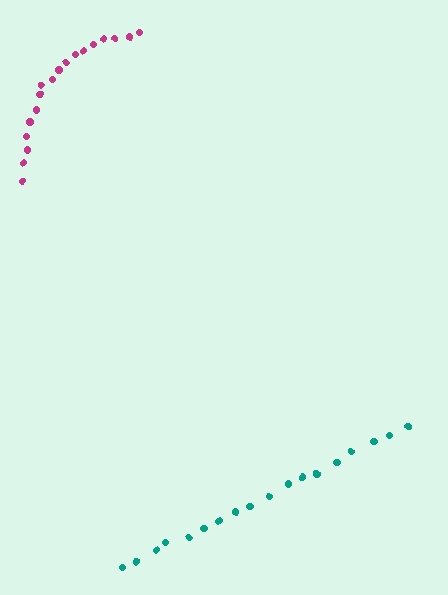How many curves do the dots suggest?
There are 2 distinct paths.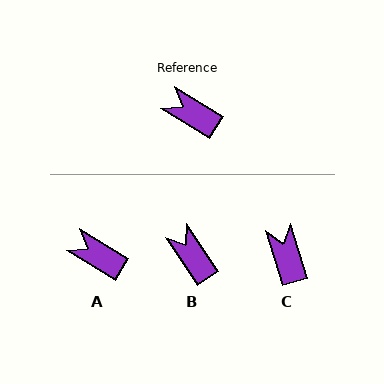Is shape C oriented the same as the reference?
No, it is off by about 41 degrees.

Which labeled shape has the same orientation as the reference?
A.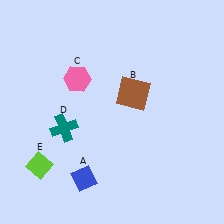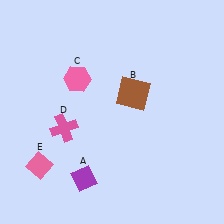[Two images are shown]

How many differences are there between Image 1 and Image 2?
There are 3 differences between the two images.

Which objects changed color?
A changed from blue to purple. D changed from teal to pink. E changed from lime to pink.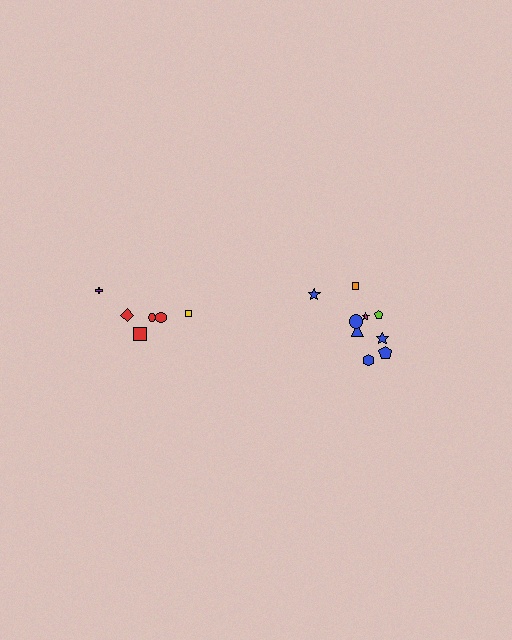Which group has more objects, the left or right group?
The right group.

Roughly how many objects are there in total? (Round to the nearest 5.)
Roughly 15 objects in total.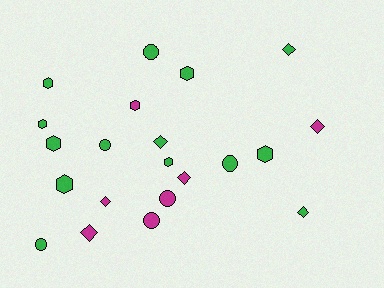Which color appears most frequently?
Green, with 14 objects.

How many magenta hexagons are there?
There is 1 magenta hexagon.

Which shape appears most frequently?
Hexagon, with 8 objects.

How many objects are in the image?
There are 21 objects.